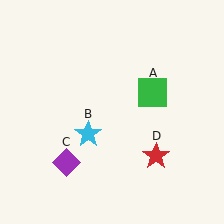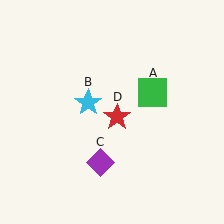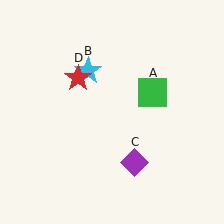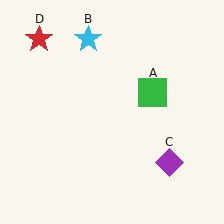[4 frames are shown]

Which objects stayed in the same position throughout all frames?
Green square (object A) remained stationary.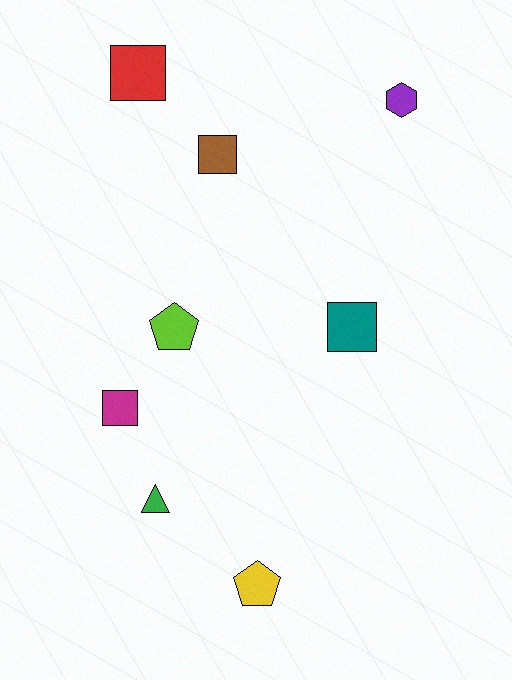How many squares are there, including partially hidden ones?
There are 4 squares.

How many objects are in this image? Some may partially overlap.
There are 8 objects.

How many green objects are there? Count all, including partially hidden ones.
There is 1 green object.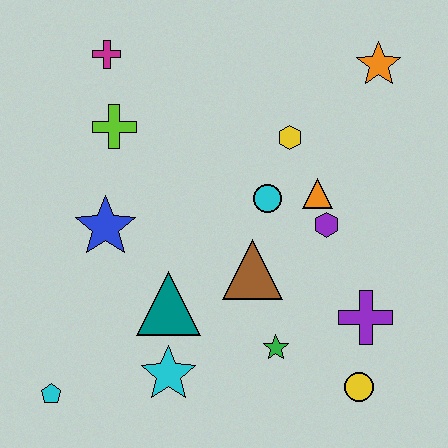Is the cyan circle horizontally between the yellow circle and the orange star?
No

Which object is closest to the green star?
The brown triangle is closest to the green star.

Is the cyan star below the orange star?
Yes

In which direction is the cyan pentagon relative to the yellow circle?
The cyan pentagon is to the left of the yellow circle.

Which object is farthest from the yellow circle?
The magenta cross is farthest from the yellow circle.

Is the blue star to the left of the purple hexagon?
Yes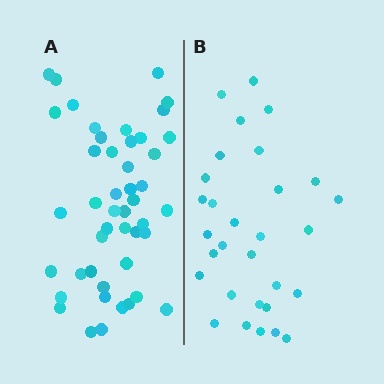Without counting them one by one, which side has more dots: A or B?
Region A (the left region) has more dots.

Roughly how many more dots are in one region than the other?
Region A has approximately 15 more dots than region B.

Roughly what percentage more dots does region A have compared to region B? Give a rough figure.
About 55% more.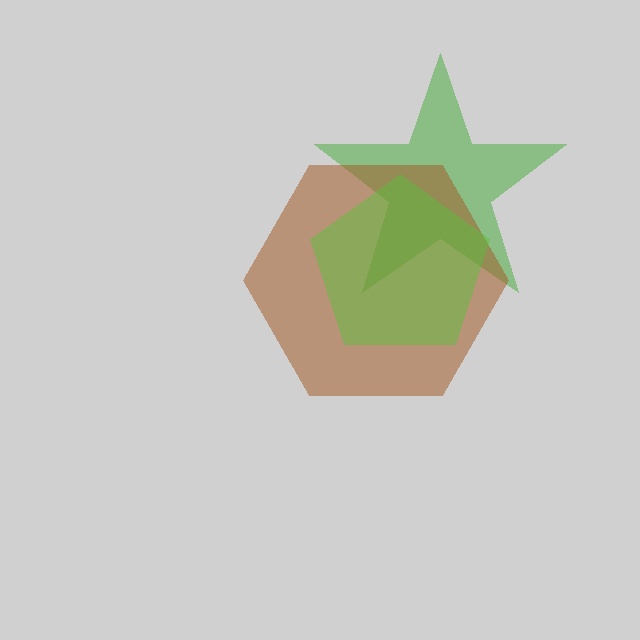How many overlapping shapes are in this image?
There are 3 overlapping shapes in the image.